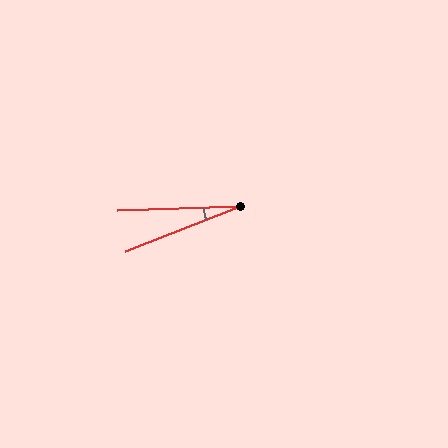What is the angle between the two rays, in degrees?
Approximately 19 degrees.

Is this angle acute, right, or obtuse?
It is acute.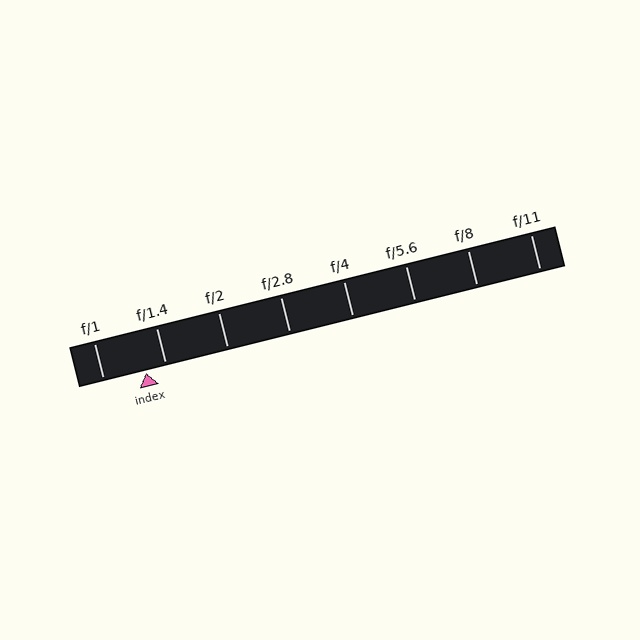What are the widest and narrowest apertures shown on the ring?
The widest aperture shown is f/1 and the narrowest is f/11.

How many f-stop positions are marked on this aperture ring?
There are 8 f-stop positions marked.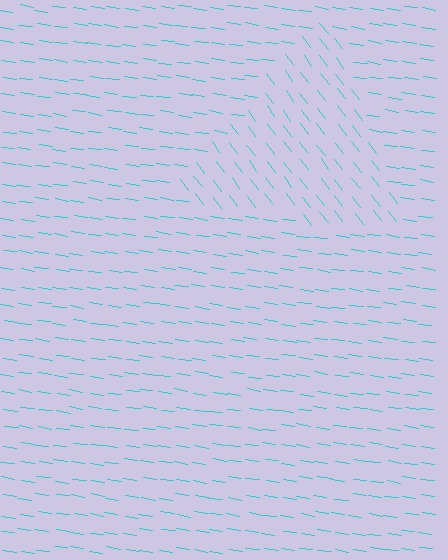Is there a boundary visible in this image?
Yes, there is a texture boundary formed by a change in line orientation.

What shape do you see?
I see a triangle.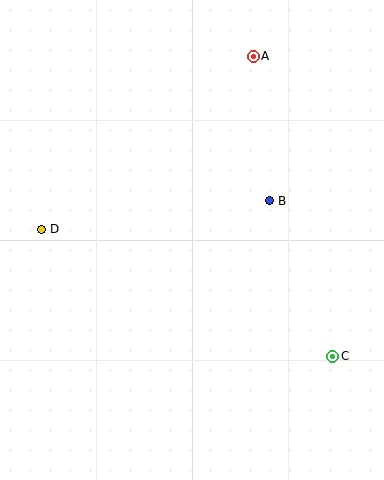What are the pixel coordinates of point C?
Point C is at (333, 356).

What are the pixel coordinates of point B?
Point B is at (270, 201).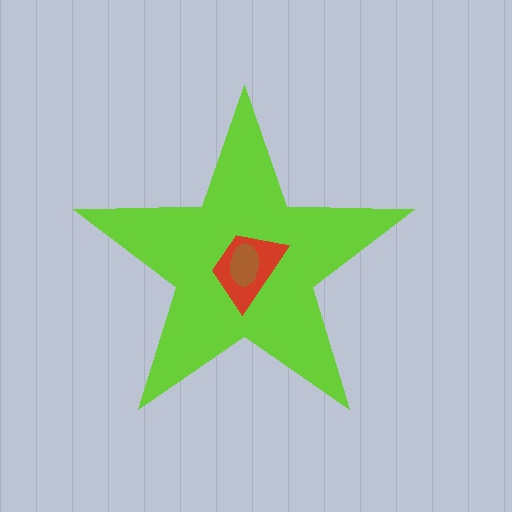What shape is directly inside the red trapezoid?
The brown ellipse.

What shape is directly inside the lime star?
The red trapezoid.